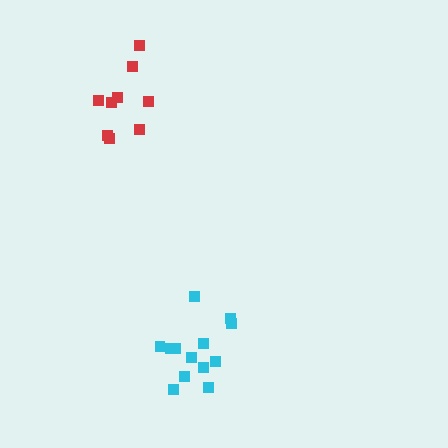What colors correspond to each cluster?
The clusters are colored: red, cyan.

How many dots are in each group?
Group 1: 9 dots, Group 2: 13 dots (22 total).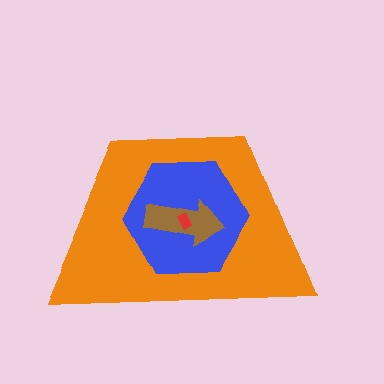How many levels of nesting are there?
4.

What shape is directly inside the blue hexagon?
The brown arrow.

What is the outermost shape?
The orange trapezoid.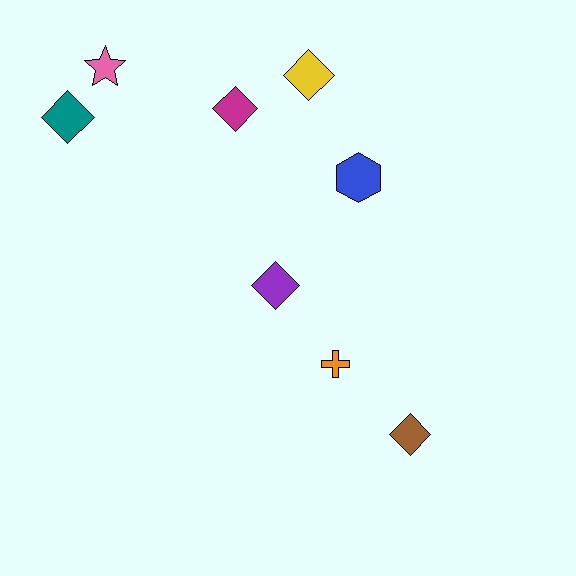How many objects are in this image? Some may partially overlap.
There are 8 objects.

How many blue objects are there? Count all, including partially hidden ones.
There is 1 blue object.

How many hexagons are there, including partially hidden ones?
There is 1 hexagon.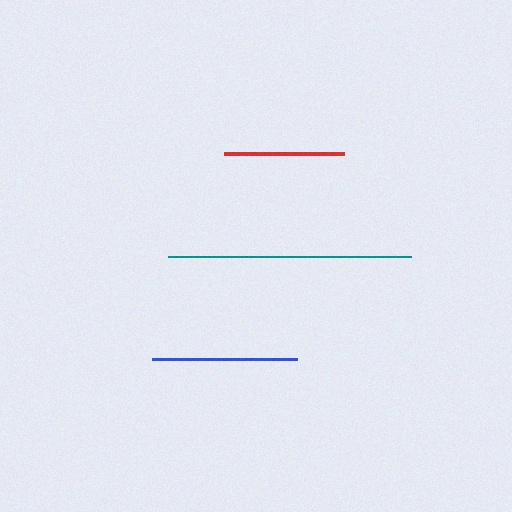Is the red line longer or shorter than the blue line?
The blue line is longer than the red line.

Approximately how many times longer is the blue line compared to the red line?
The blue line is approximately 1.2 times the length of the red line.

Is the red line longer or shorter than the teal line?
The teal line is longer than the red line.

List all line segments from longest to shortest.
From longest to shortest: teal, blue, red.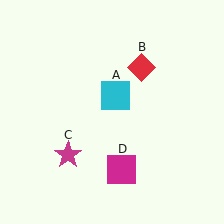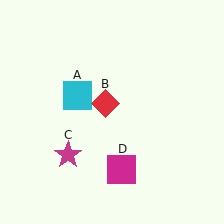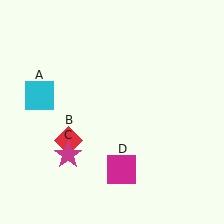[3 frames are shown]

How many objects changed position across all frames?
2 objects changed position: cyan square (object A), red diamond (object B).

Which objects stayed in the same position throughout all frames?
Magenta star (object C) and magenta square (object D) remained stationary.